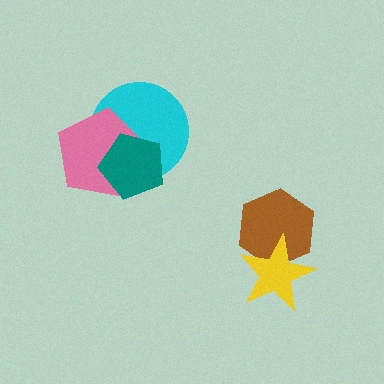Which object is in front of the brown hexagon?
The yellow star is in front of the brown hexagon.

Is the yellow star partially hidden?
No, no other shape covers it.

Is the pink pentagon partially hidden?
Yes, it is partially covered by another shape.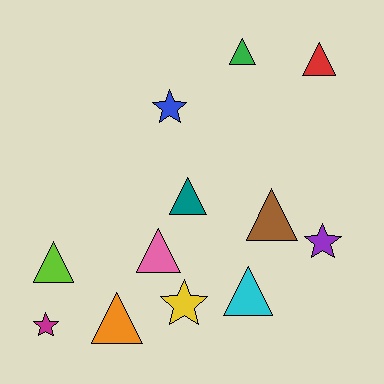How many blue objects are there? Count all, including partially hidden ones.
There is 1 blue object.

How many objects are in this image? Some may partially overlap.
There are 12 objects.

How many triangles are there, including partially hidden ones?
There are 8 triangles.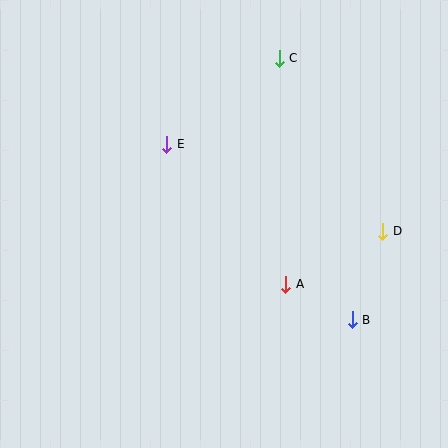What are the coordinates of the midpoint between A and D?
The midpoint between A and D is at (334, 258).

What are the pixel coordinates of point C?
Point C is at (279, 58).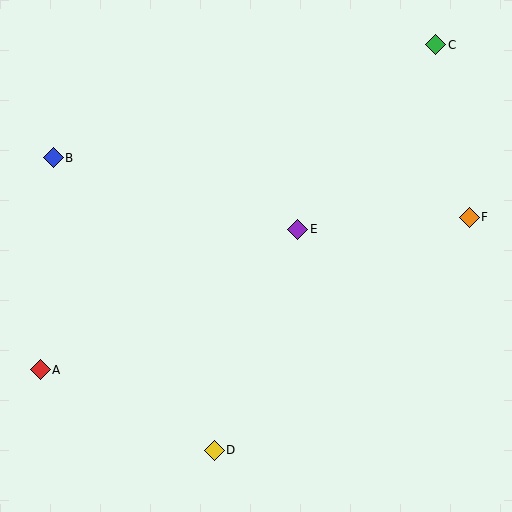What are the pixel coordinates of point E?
Point E is at (298, 229).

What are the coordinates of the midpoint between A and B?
The midpoint between A and B is at (47, 264).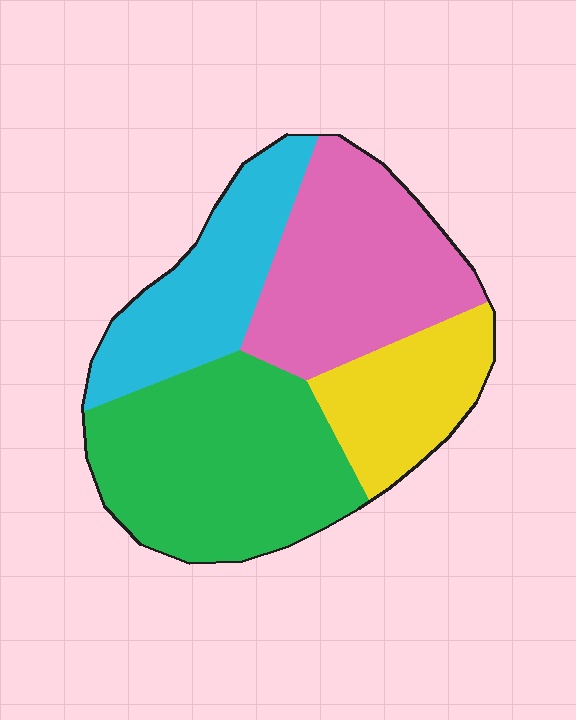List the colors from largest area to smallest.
From largest to smallest: green, pink, cyan, yellow.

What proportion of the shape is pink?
Pink takes up about one quarter (1/4) of the shape.